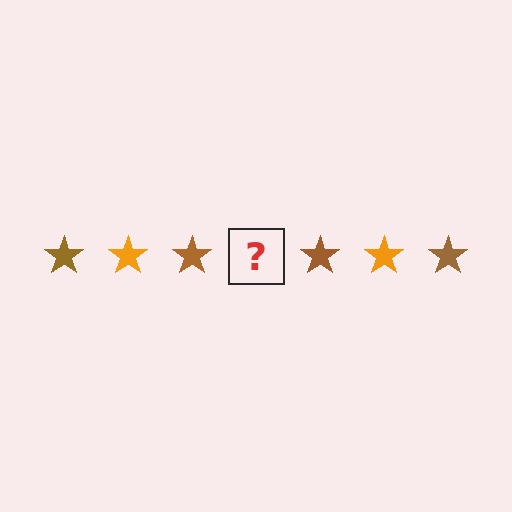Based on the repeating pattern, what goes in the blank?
The blank should be an orange star.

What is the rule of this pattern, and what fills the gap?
The rule is that the pattern cycles through brown, orange stars. The gap should be filled with an orange star.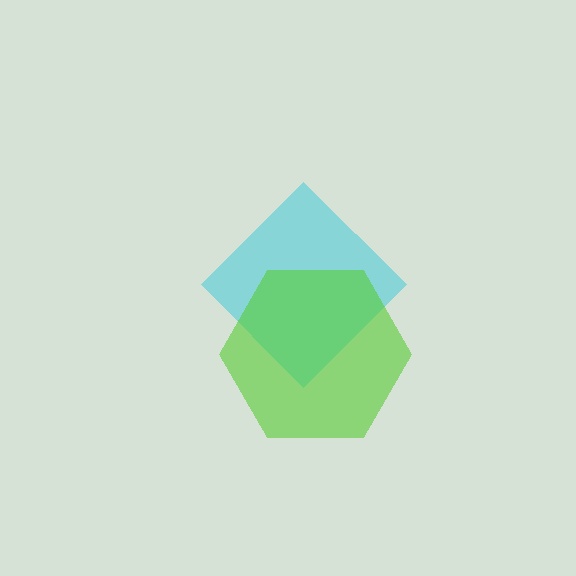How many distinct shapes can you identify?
There are 2 distinct shapes: a cyan diamond, a lime hexagon.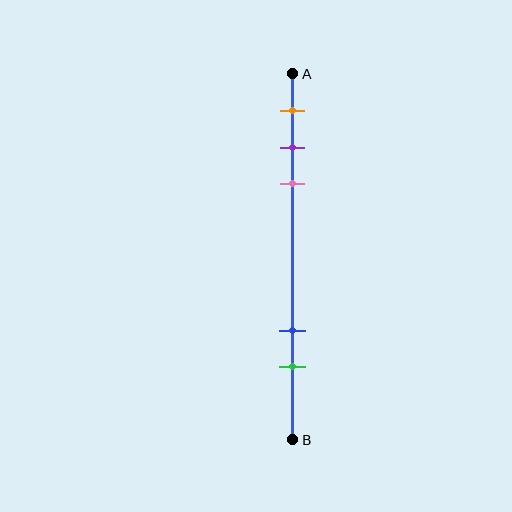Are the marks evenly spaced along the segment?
No, the marks are not evenly spaced.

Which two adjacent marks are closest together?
The purple and pink marks are the closest adjacent pair.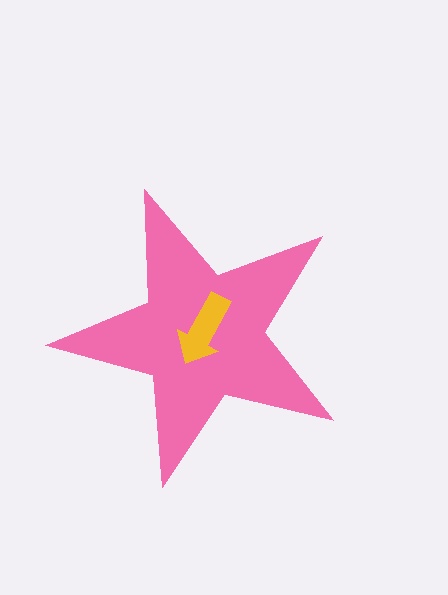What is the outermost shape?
The pink star.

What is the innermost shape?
The yellow arrow.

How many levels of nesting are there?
2.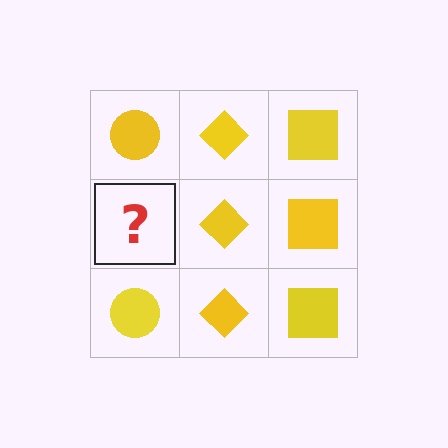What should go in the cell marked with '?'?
The missing cell should contain a yellow circle.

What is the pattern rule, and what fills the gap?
The rule is that each column has a consistent shape. The gap should be filled with a yellow circle.